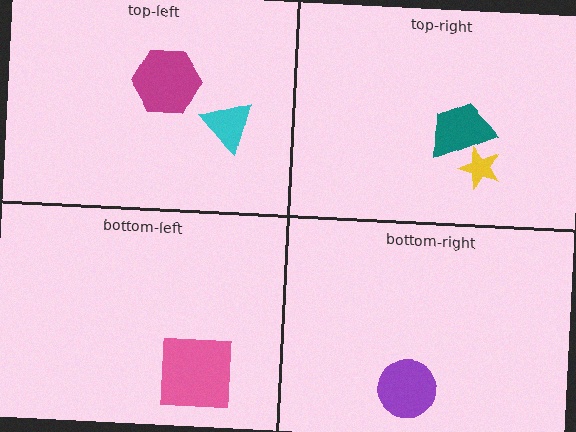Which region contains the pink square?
The bottom-left region.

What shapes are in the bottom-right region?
The purple circle.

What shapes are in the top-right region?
The teal trapezoid, the yellow star.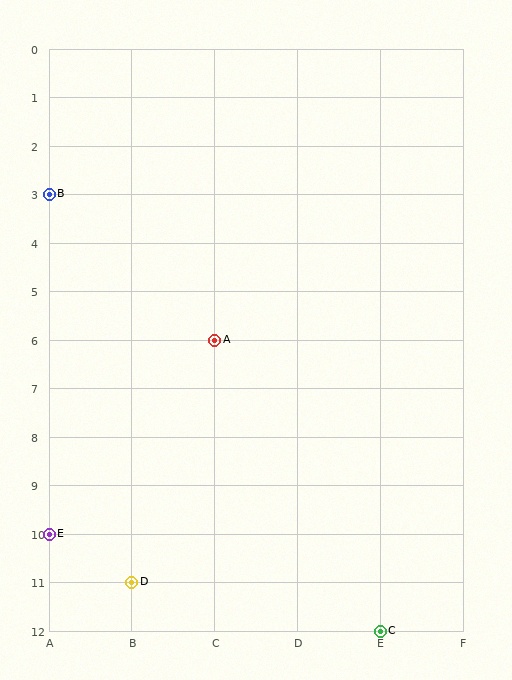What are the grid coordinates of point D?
Point D is at grid coordinates (B, 11).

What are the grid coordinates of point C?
Point C is at grid coordinates (E, 12).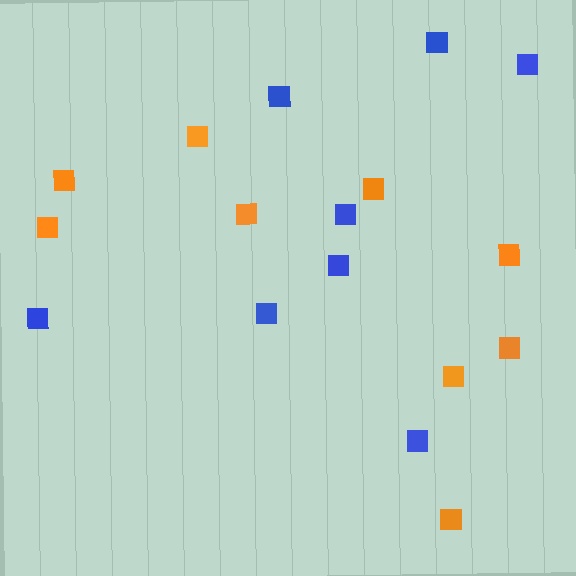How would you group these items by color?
There are 2 groups: one group of blue squares (8) and one group of orange squares (9).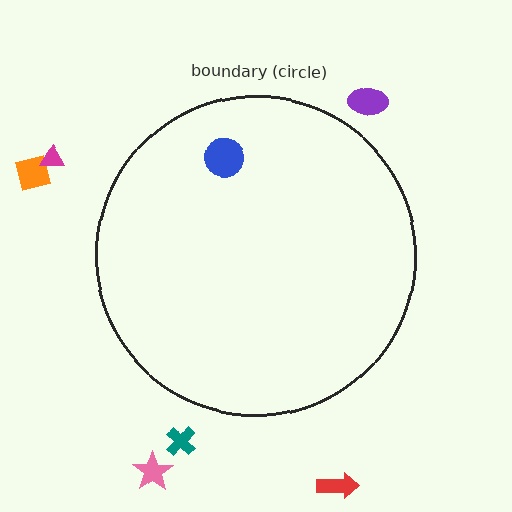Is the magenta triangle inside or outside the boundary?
Outside.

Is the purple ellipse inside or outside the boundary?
Outside.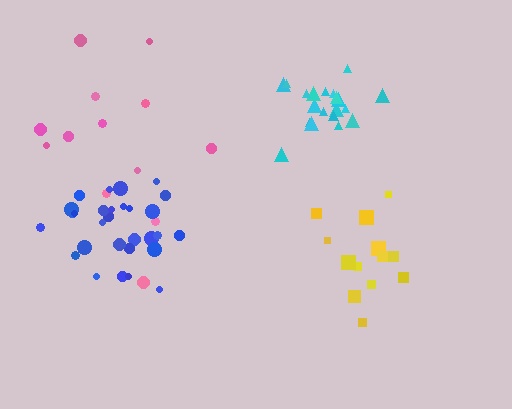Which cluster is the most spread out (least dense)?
Pink.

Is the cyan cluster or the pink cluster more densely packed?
Cyan.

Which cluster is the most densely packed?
Cyan.